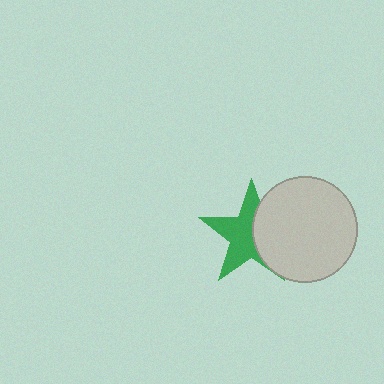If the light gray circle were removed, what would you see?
You would see the complete green star.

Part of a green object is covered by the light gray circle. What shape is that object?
It is a star.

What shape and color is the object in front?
The object in front is a light gray circle.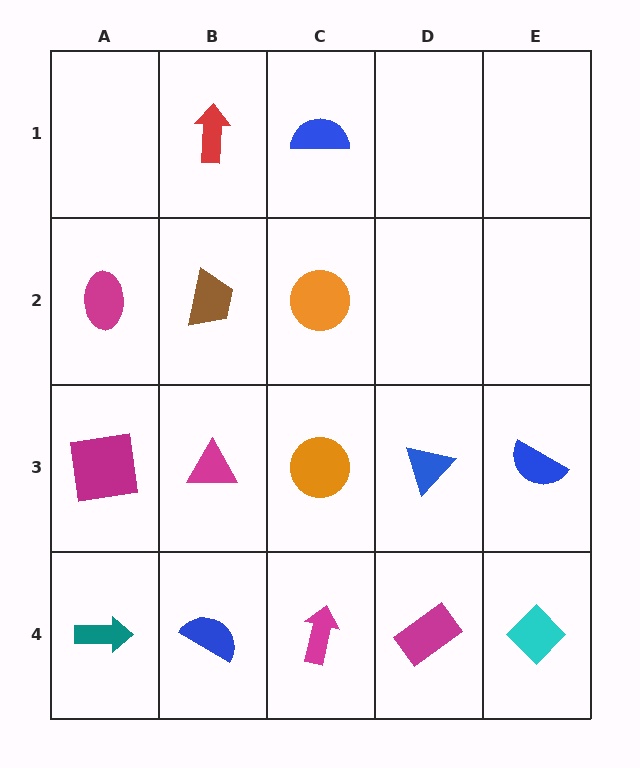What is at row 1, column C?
A blue semicircle.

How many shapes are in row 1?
2 shapes.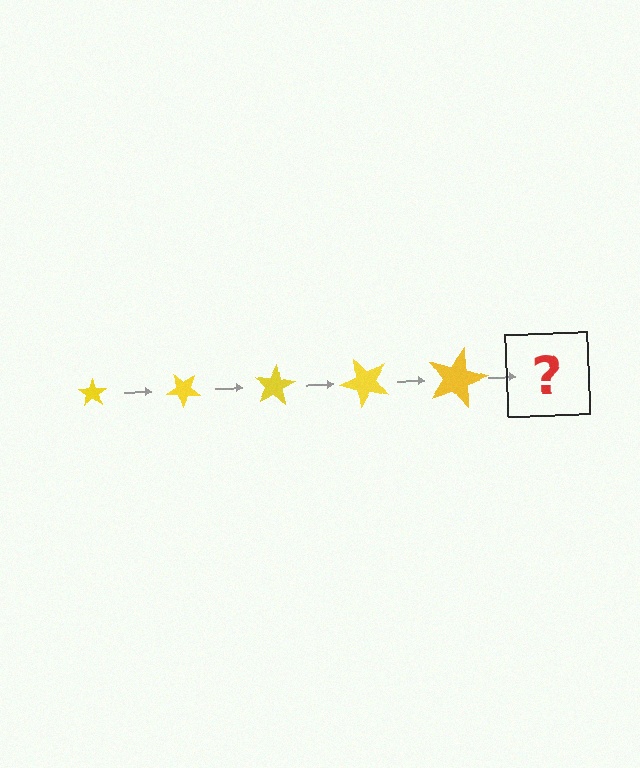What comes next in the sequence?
The next element should be a star, larger than the previous one and rotated 200 degrees from the start.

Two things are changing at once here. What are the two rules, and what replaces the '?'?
The two rules are that the star grows larger each step and it rotates 40 degrees each step. The '?' should be a star, larger than the previous one and rotated 200 degrees from the start.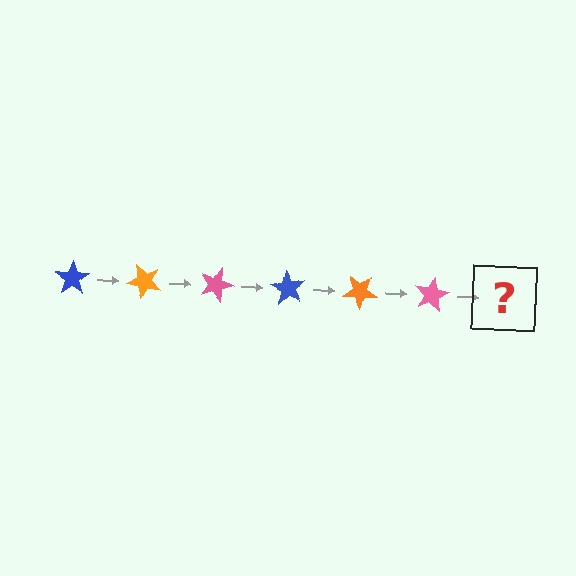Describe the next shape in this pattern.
It should be a blue star, rotated 270 degrees from the start.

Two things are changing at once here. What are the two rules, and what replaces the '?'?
The two rules are that it rotates 45 degrees each step and the color cycles through blue, orange, and pink. The '?' should be a blue star, rotated 270 degrees from the start.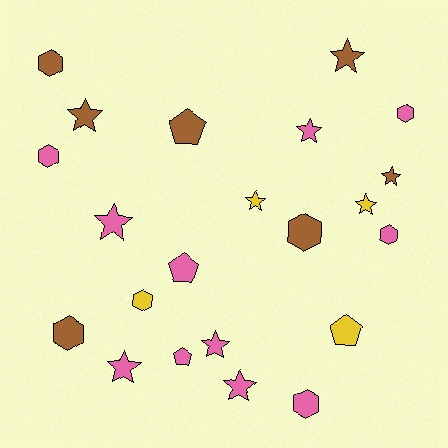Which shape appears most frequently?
Star, with 10 objects.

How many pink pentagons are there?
There are 2 pink pentagons.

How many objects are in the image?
There are 22 objects.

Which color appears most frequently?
Pink, with 11 objects.